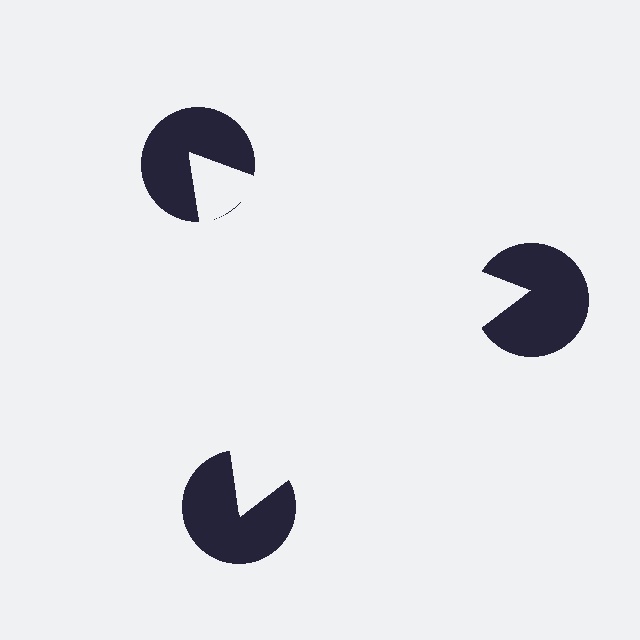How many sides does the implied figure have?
3 sides.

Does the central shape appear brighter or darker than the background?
It typically appears slightly brighter than the background, even though no actual brightness change is drawn.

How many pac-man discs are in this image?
There are 3 — one at each vertex of the illusory triangle.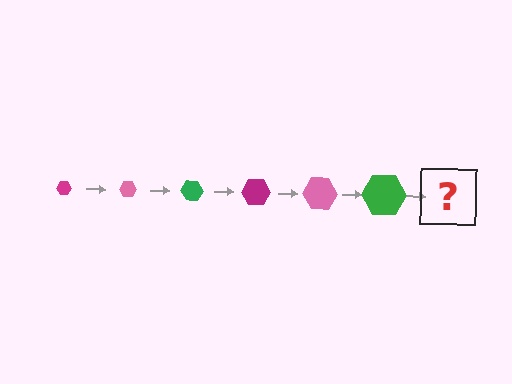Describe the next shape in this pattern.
It should be a magenta hexagon, larger than the previous one.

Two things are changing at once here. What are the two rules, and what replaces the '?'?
The two rules are that the hexagon grows larger each step and the color cycles through magenta, pink, and green. The '?' should be a magenta hexagon, larger than the previous one.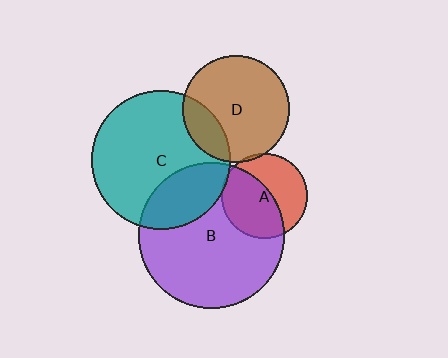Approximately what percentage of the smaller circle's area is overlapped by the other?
Approximately 55%.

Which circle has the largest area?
Circle B (purple).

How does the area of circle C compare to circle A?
Approximately 2.7 times.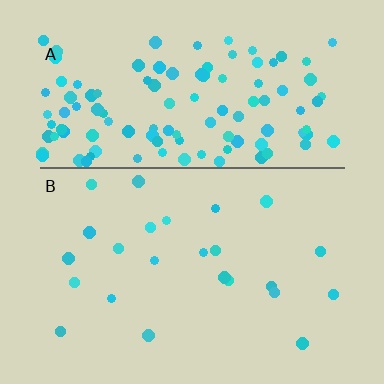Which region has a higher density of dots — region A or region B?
A (the top).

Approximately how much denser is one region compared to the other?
Approximately 5.1× — region A over region B.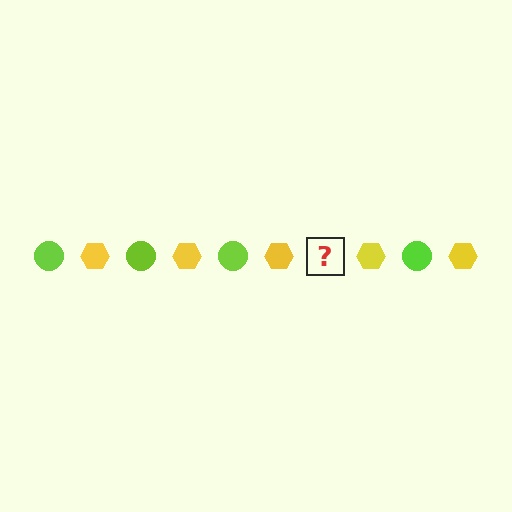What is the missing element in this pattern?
The missing element is a lime circle.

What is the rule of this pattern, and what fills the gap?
The rule is that the pattern alternates between lime circle and yellow hexagon. The gap should be filled with a lime circle.